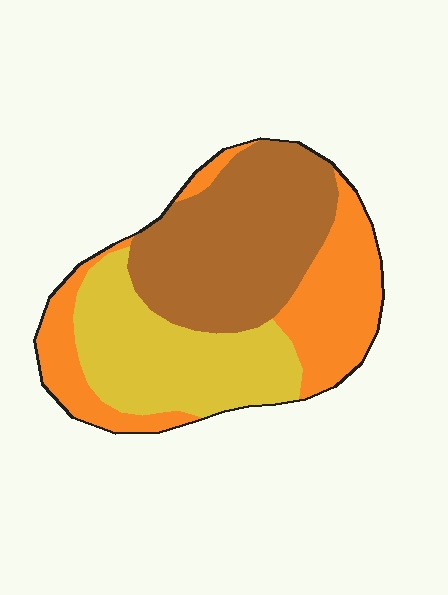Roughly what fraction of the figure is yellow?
Yellow covers 30% of the figure.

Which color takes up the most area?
Brown, at roughly 40%.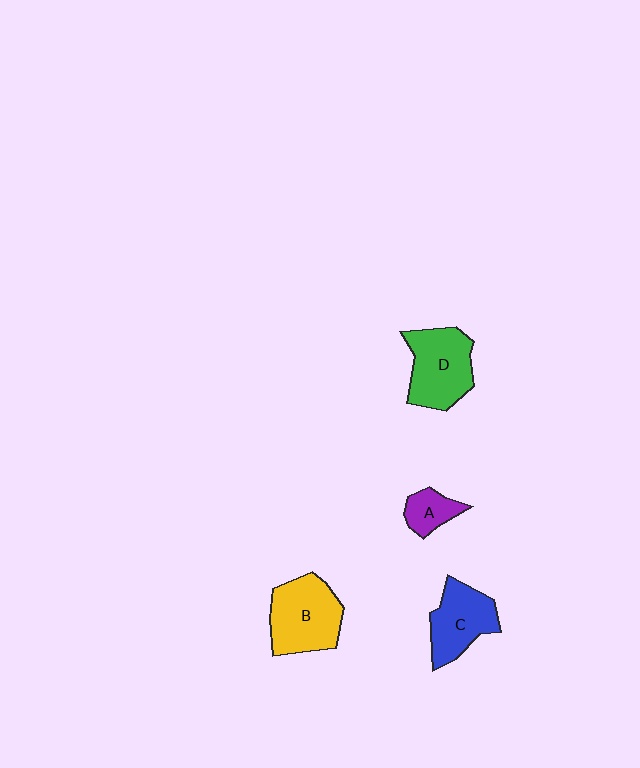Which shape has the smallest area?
Shape A (purple).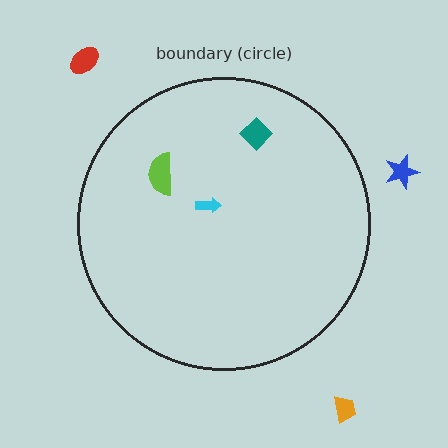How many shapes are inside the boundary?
3 inside, 3 outside.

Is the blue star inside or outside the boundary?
Outside.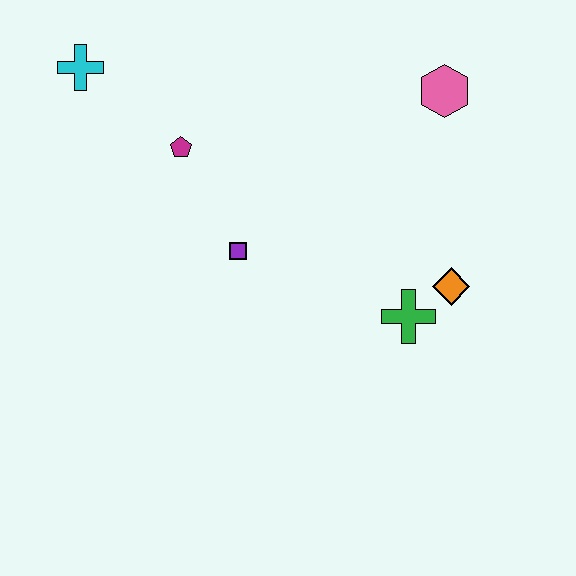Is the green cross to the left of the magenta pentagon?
No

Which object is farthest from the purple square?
The pink hexagon is farthest from the purple square.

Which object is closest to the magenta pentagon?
The purple square is closest to the magenta pentagon.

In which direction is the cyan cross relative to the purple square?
The cyan cross is above the purple square.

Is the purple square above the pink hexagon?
No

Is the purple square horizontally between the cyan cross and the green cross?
Yes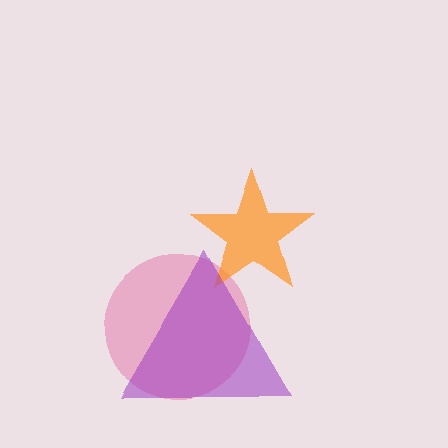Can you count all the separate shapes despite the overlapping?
Yes, there are 3 separate shapes.